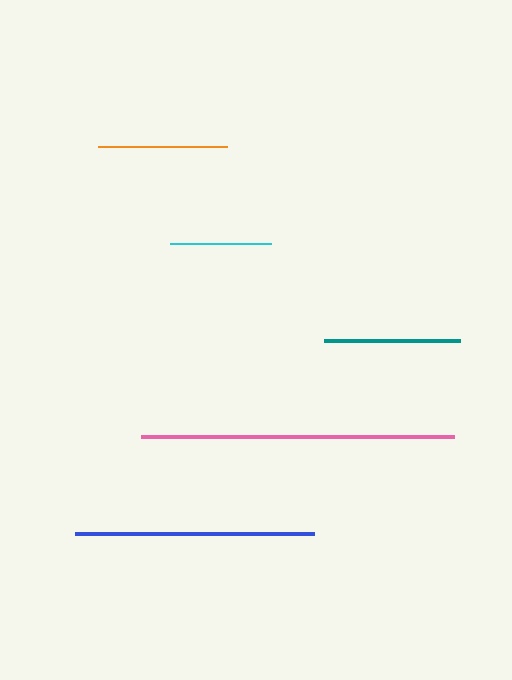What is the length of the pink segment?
The pink segment is approximately 313 pixels long.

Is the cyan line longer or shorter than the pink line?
The pink line is longer than the cyan line.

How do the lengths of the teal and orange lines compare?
The teal and orange lines are approximately the same length.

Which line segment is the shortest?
The cyan line is the shortest at approximately 101 pixels.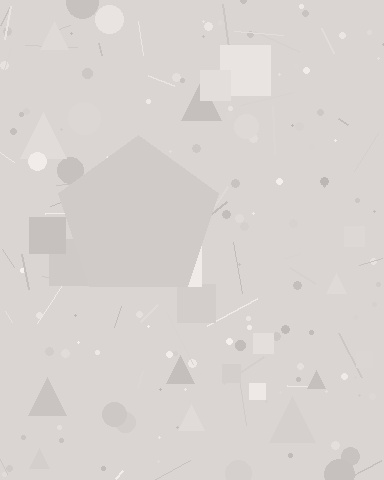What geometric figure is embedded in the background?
A pentagon is embedded in the background.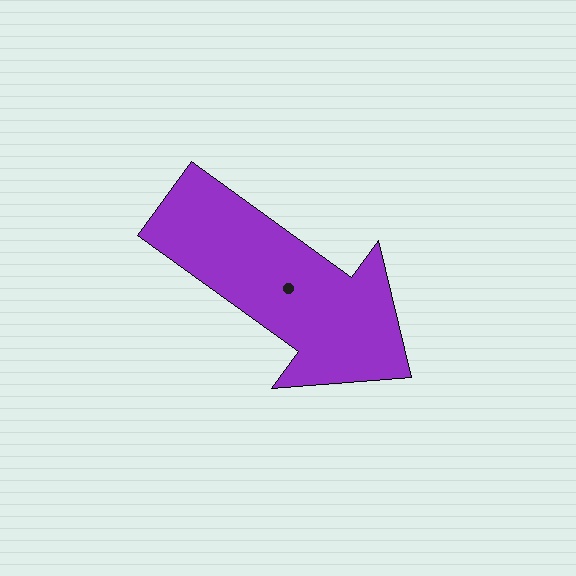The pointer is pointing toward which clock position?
Roughly 4 o'clock.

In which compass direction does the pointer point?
Southeast.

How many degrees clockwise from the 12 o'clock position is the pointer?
Approximately 126 degrees.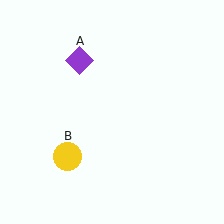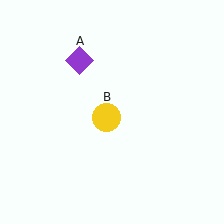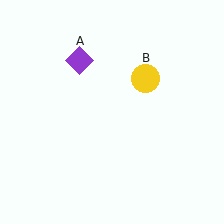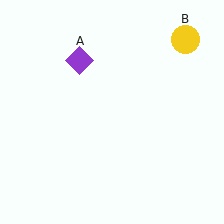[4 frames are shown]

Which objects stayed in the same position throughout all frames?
Purple diamond (object A) remained stationary.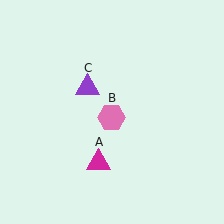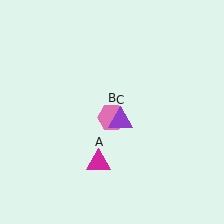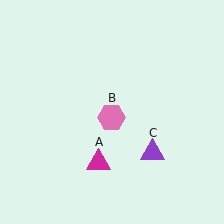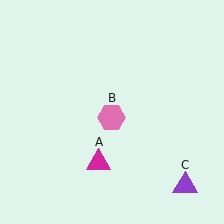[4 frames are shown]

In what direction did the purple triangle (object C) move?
The purple triangle (object C) moved down and to the right.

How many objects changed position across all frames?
1 object changed position: purple triangle (object C).